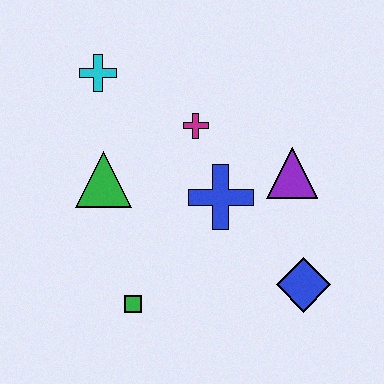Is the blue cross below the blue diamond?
No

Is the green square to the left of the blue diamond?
Yes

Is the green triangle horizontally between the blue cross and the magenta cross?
No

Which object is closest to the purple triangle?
The blue cross is closest to the purple triangle.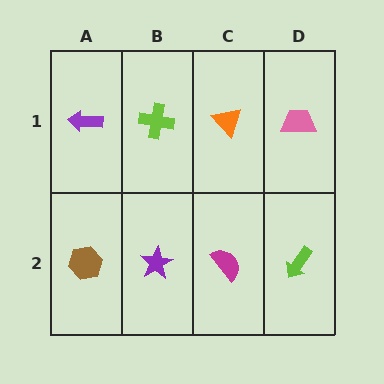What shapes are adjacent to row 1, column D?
A lime arrow (row 2, column D), an orange triangle (row 1, column C).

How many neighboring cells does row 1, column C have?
3.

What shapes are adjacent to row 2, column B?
A lime cross (row 1, column B), a brown hexagon (row 2, column A), a magenta semicircle (row 2, column C).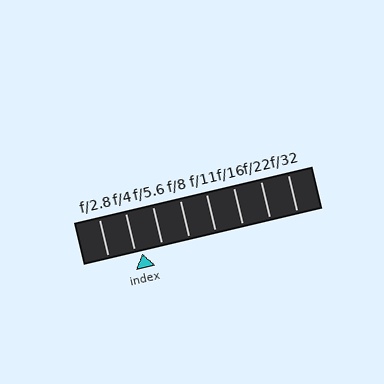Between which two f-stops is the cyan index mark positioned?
The index mark is between f/4 and f/5.6.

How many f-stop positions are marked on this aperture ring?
There are 8 f-stop positions marked.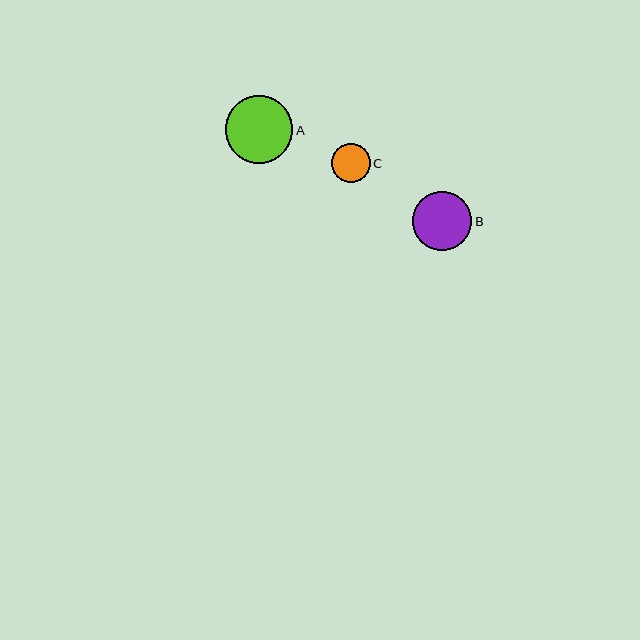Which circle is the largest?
Circle A is the largest with a size of approximately 68 pixels.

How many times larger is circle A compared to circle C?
Circle A is approximately 1.8 times the size of circle C.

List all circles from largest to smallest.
From largest to smallest: A, B, C.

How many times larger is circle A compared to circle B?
Circle A is approximately 1.1 times the size of circle B.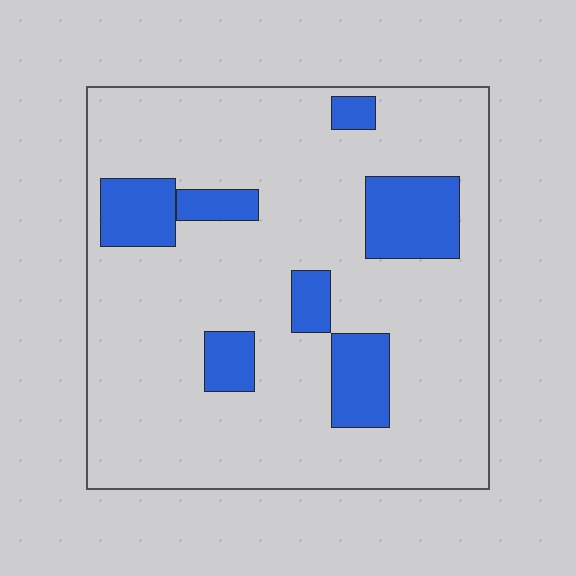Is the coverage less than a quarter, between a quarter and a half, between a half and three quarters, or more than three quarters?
Less than a quarter.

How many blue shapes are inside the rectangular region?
7.